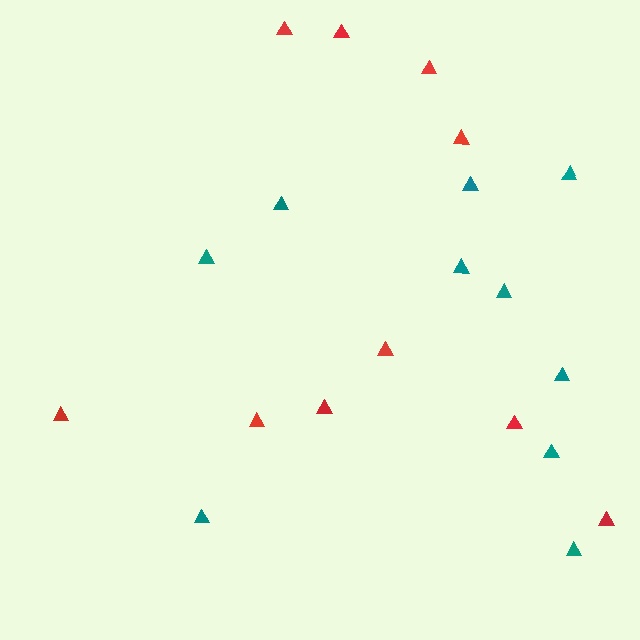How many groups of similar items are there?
There are 2 groups: one group of red triangles (10) and one group of teal triangles (10).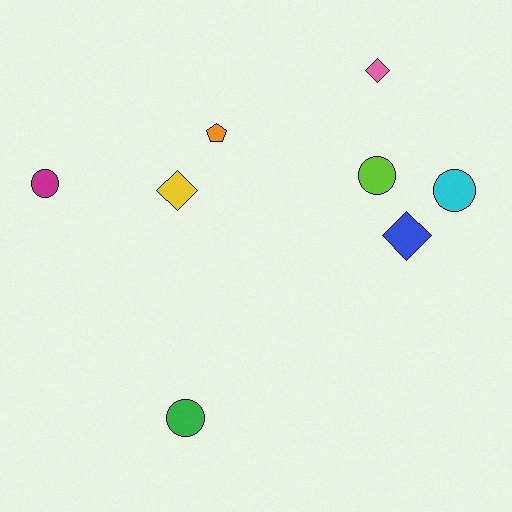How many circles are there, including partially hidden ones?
There are 4 circles.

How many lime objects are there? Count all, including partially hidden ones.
There is 1 lime object.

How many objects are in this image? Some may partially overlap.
There are 8 objects.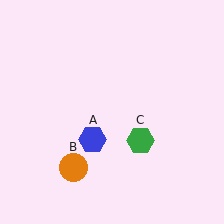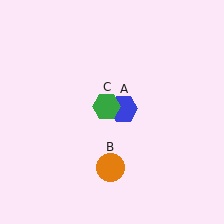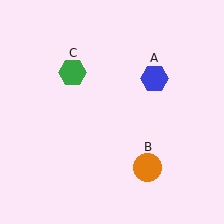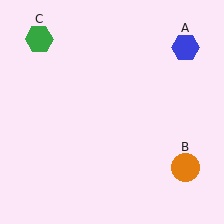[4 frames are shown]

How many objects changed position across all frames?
3 objects changed position: blue hexagon (object A), orange circle (object B), green hexagon (object C).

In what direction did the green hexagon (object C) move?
The green hexagon (object C) moved up and to the left.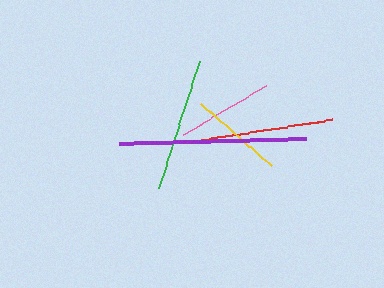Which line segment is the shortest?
The yellow line is the shortest at approximately 94 pixels.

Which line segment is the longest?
The purple line is the longest at approximately 188 pixels.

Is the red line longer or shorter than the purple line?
The purple line is longer than the red line.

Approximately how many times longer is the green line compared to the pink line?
The green line is approximately 1.4 times the length of the pink line.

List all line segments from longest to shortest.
From longest to shortest: purple, red, green, pink, yellow.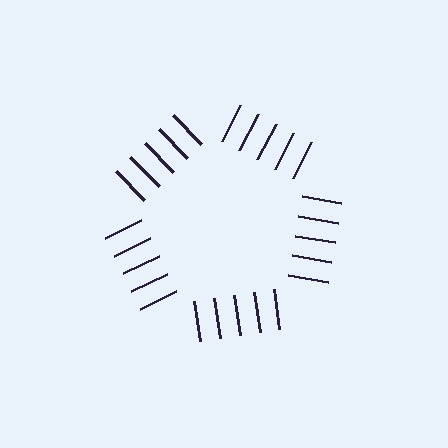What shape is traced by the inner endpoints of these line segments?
An illusory pentagon — the line segments terminate on its edges but no continuous stroke is drawn.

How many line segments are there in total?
25 — 5 along each of the 5 edges.